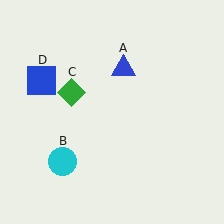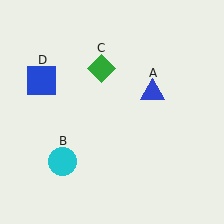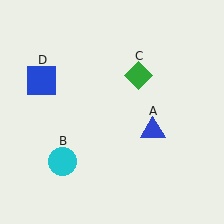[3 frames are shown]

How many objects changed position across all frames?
2 objects changed position: blue triangle (object A), green diamond (object C).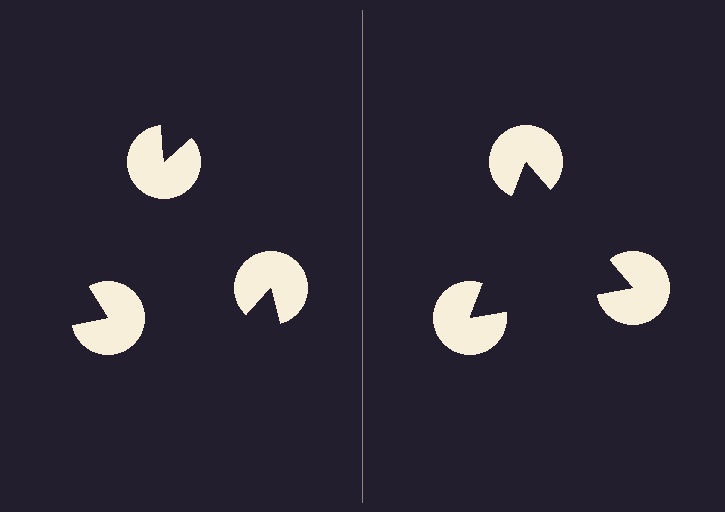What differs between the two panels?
The pac-man discs are positioned identically on both sides; only the wedge orientations differ. On the right they align to a triangle; on the left they are misaligned.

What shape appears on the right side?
An illusory triangle.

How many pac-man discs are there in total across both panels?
6 — 3 on each side.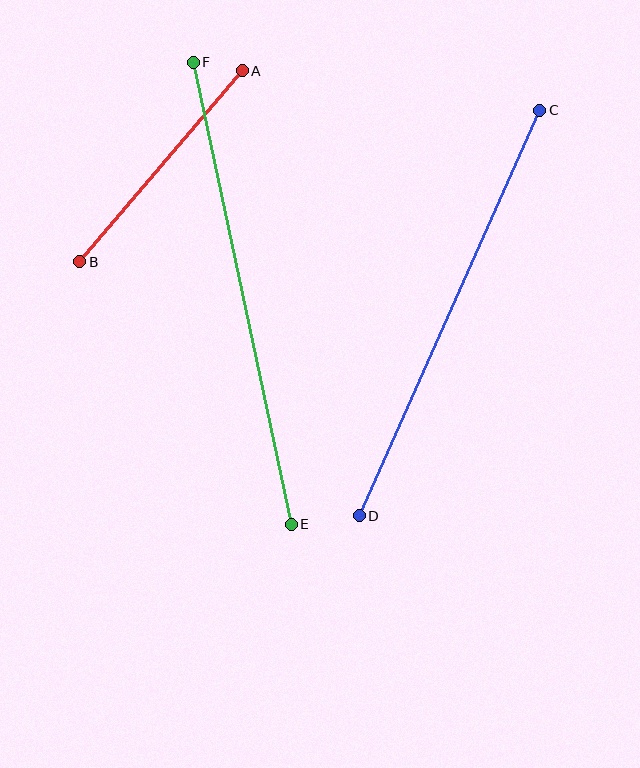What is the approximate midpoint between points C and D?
The midpoint is at approximately (450, 313) pixels.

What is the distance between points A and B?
The distance is approximately 251 pixels.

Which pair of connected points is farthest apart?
Points E and F are farthest apart.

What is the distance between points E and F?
The distance is approximately 472 pixels.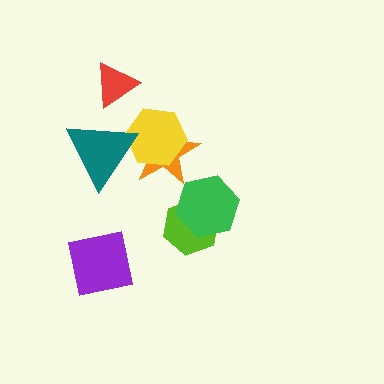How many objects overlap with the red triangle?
0 objects overlap with the red triangle.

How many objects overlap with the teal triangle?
2 objects overlap with the teal triangle.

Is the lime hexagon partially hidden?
Yes, it is partially covered by another shape.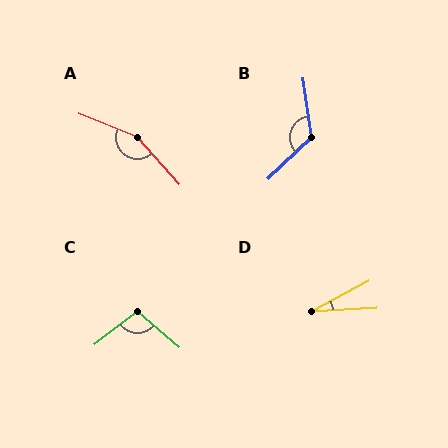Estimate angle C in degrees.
Approximately 101 degrees.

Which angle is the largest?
A, at approximately 153 degrees.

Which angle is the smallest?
D, at approximately 25 degrees.